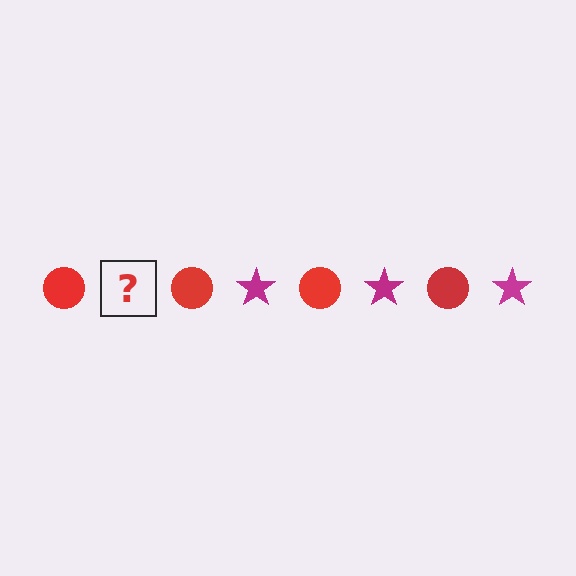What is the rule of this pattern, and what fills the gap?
The rule is that the pattern alternates between red circle and magenta star. The gap should be filled with a magenta star.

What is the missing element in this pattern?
The missing element is a magenta star.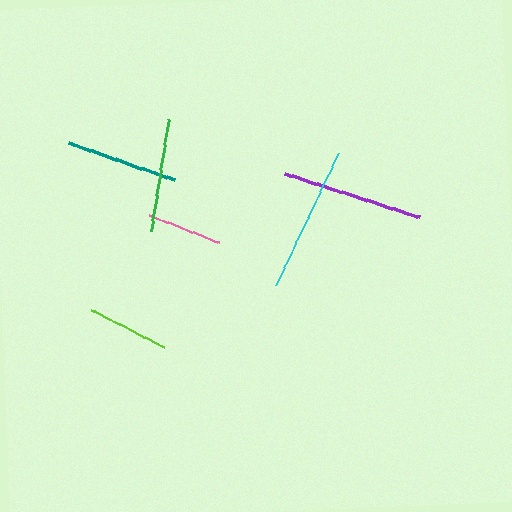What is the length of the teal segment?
The teal segment is approximately 112 pixels long.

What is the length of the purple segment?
The purple segment is approximately 142 pixels long.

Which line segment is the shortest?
The pink line is the shortest at approximately 75 pixels.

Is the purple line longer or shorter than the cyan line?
The cyan line is longer than the purple line.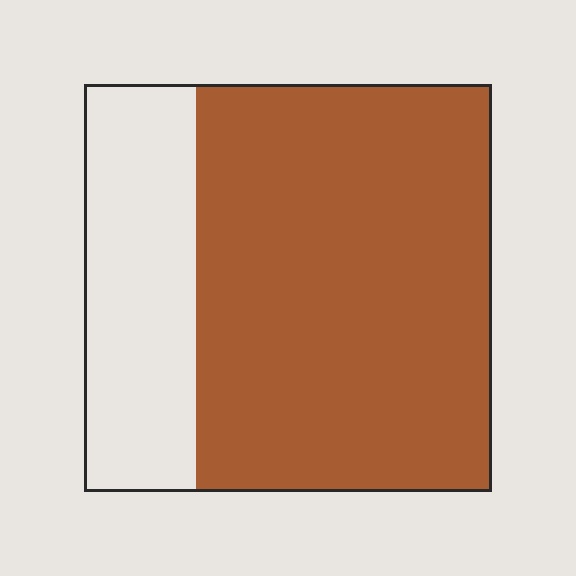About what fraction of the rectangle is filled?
About three quarters (3/4).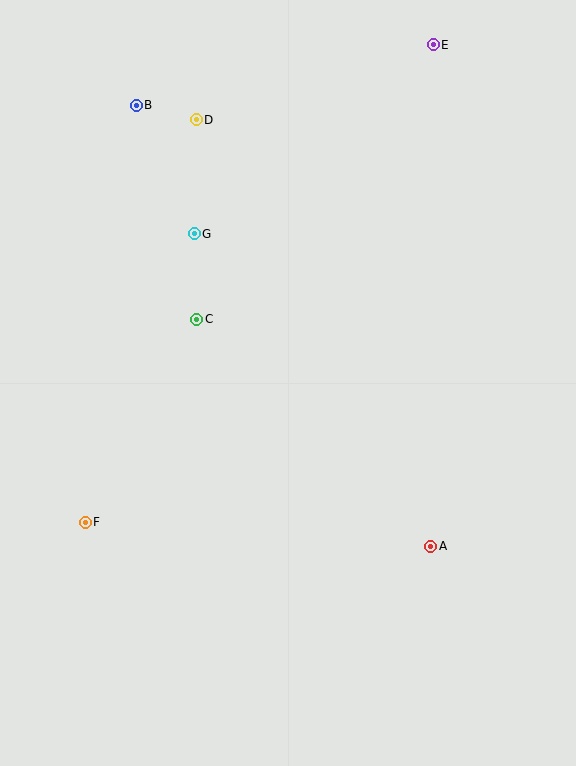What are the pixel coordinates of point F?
Point F is at (85, 522).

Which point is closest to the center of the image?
Point C at (197, 319) is closest to the center.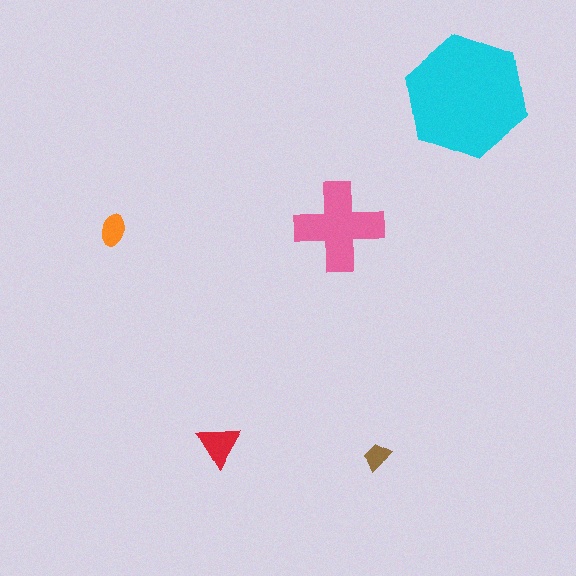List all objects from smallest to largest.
The brown trapezoid, the orange ellipse, the red triangle, the pink cross, the cyan hexagon.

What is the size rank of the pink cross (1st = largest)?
2nd.